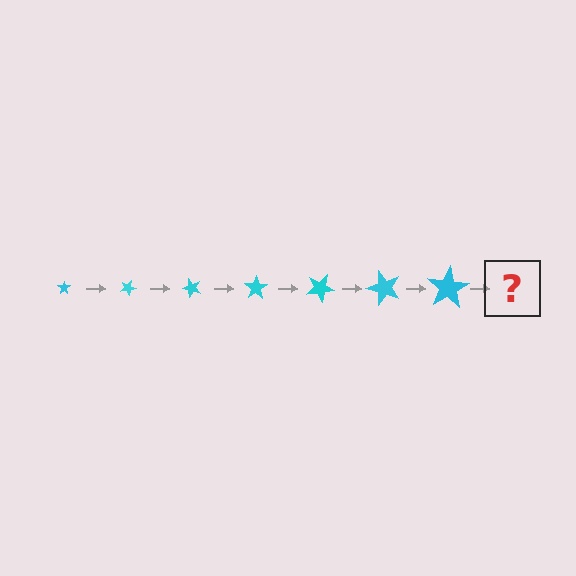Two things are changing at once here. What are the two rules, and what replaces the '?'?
The two rules are that the star grows larger each step and it rotates 25 degrees each step. The '?' should be a star, larger than the previous one and rotated 175 degrees from the start.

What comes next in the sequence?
The next element should be a star, larger than the previous one and rotated 175 degrees from the start.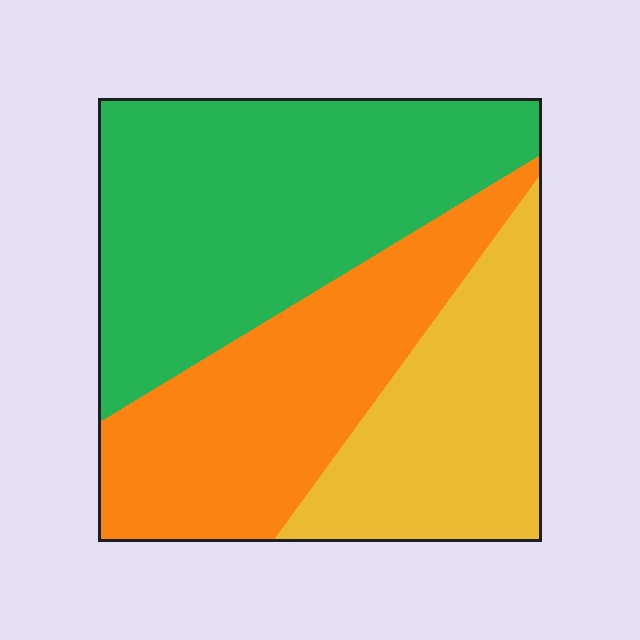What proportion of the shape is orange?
Orange covers around 30% of the shape.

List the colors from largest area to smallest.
From largest to smallest: green, orange, yellow.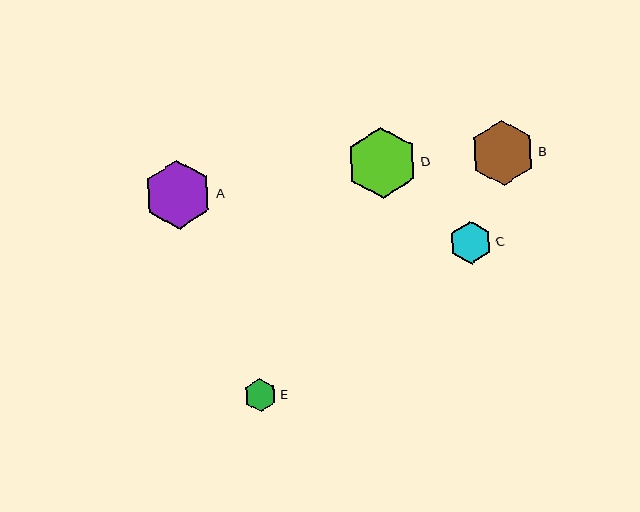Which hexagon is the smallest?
Hexagon E is the smallest with a size of approximately 33 pixels.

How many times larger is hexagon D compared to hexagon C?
Hexagon D is approximately 1.6 times the size of hexagon C.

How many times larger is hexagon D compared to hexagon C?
Hexagon D is approximately 1.6 times the size of hexagon C.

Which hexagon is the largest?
Hexagon D is the largest with a size of approximately 71 pixels.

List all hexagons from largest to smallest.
From largest to smallest: D, A, B, C, E.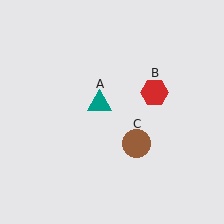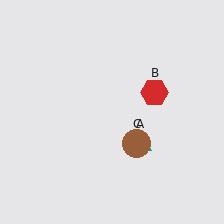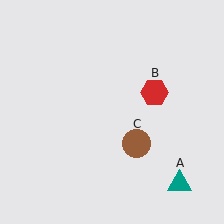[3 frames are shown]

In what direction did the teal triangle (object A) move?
The teal triangle (object A) moved down and to the right.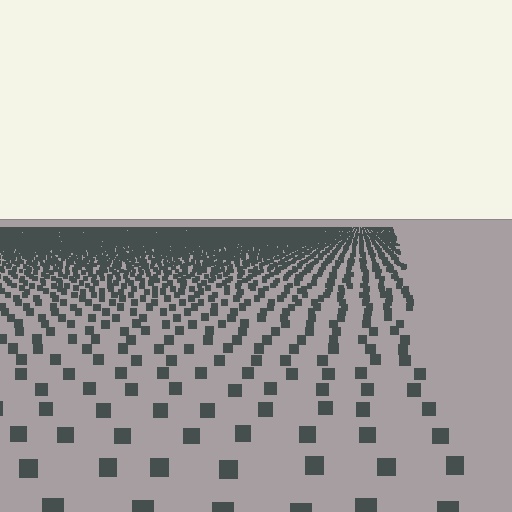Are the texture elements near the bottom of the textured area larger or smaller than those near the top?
Larger. Near the bottom, elements are closer to the viewer and appear at a bigger on-screen size.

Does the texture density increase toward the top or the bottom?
Density increases toward the top.